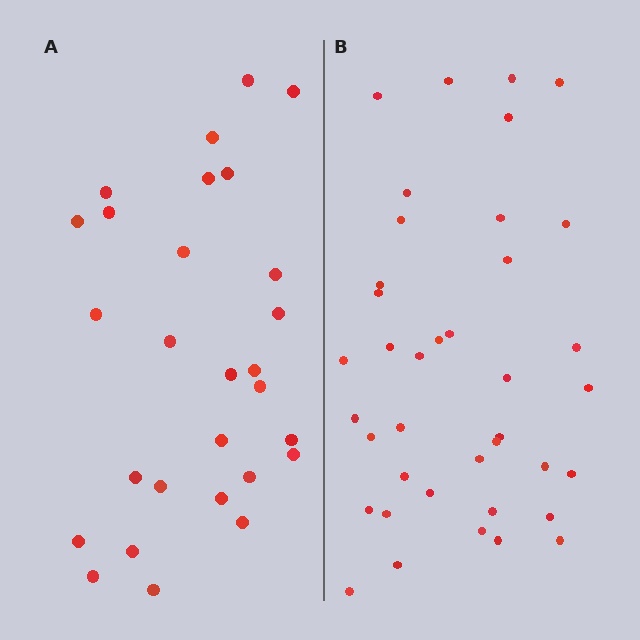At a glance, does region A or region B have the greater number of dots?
Region B (the right region) has more dots.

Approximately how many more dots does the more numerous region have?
Region B has roughly 12 or so more dots than region A.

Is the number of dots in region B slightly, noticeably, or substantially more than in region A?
Region B has noticeably more, but not dramatically so. The ratio is roughly 1.4 to 1.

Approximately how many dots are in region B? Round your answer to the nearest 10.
About 40 dots. (The exact count is 39, which rounds to 40.)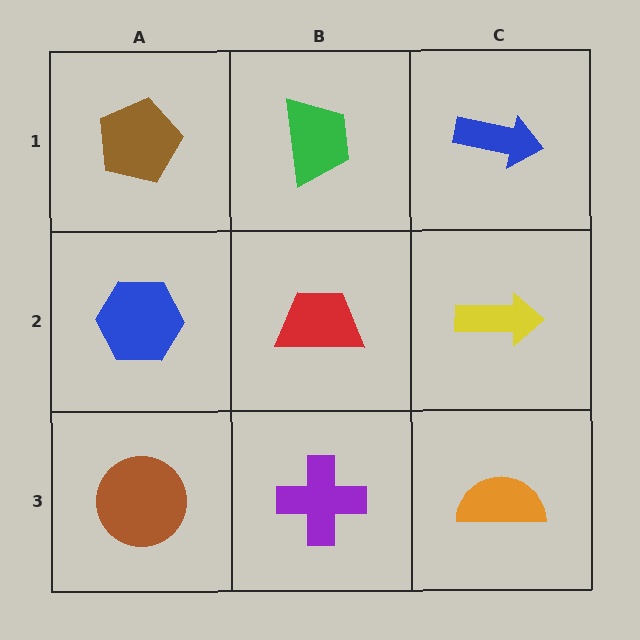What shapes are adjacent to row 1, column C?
A yellow arrow (row 2, column C), a green trapezoid (row 1, column B).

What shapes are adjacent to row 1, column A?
A blue hexagon (row 2, column A), a green trapezoid (row 1, column B).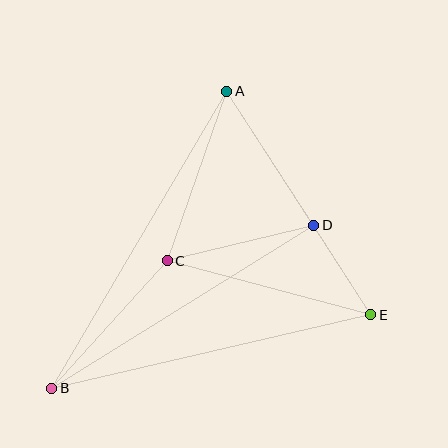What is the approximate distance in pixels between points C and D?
The distance between C and D is approximately 151 pixels.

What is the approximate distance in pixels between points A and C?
The distance between A and C is approximately 180 pixels.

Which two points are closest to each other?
Points D and E are closest to each other.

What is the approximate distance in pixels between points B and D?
The distance between B and D is approximately 308 pixels.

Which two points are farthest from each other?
Points A and B are farthest from each other.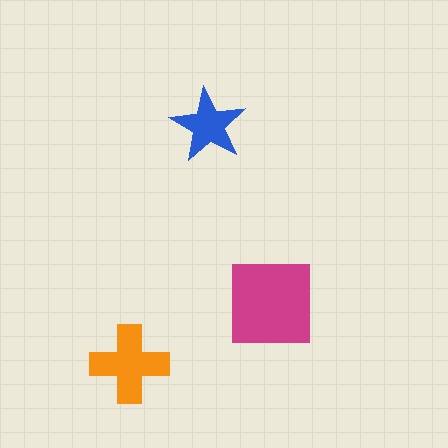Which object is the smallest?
The blue star.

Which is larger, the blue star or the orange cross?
The orange cross.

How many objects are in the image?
There are 3 objects in the image.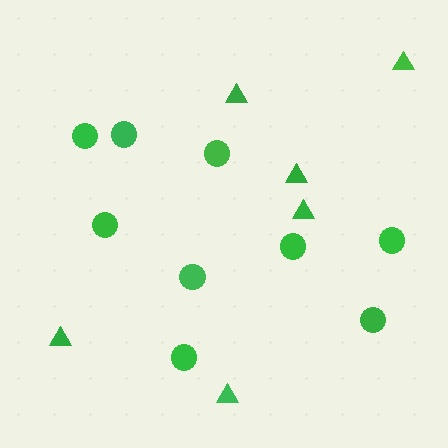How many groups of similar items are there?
There are 2 groups: one group of triangles (6) and one group of circles (9).